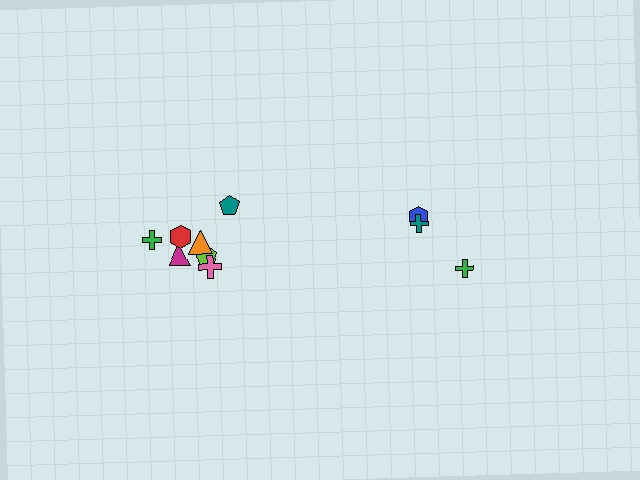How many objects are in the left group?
There are 7 objects.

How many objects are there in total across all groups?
There are 10 objects.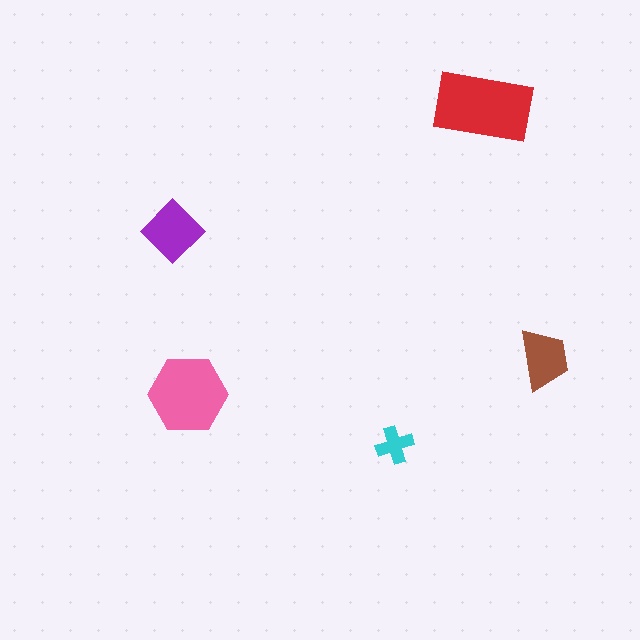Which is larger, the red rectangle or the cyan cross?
The red rectangle.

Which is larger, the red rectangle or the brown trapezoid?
The red rectangle.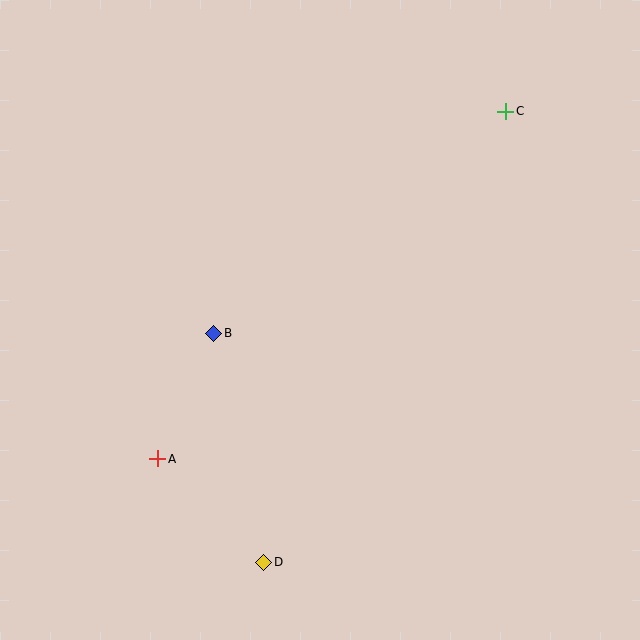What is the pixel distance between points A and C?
The distance between A and C is 492 pixels.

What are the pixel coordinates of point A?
Point A is at (158, 459).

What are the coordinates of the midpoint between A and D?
The midpoint between A and D is at (211, 511).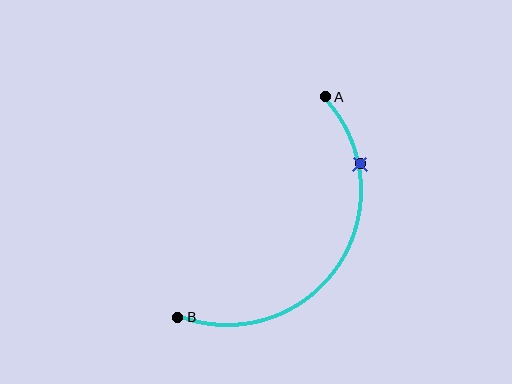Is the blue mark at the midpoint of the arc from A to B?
No. The blue mark lies on the arc but is closer to endpoint A. The arc midpoint would be at the point on the curve equidistant along the arc from both A and B.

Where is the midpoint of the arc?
The arc midpoint is the point on the curve farthest from the straight line joining A and B. It sits below and to the right of that line.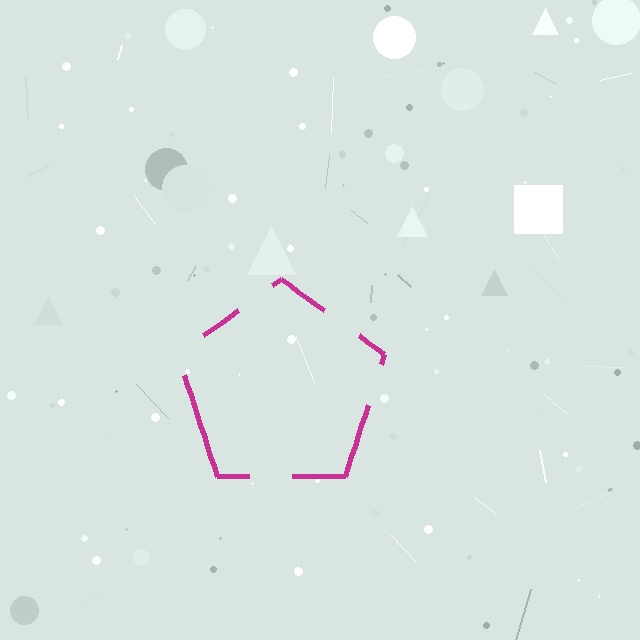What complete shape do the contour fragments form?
The contour fragments form a pentagon.